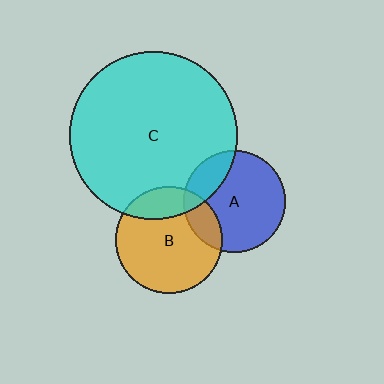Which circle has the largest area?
Circle C (cyan).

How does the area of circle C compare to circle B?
Approximately 2.4 times.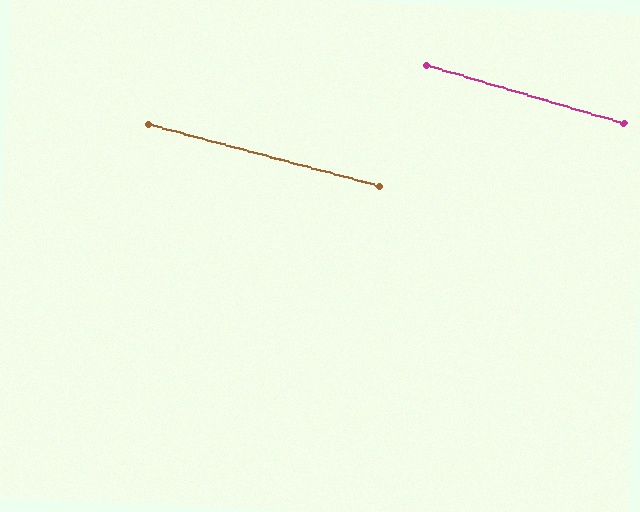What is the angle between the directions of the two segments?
Approximately 1 degree.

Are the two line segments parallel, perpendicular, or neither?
Parallel — their directions differ by only 1.4°.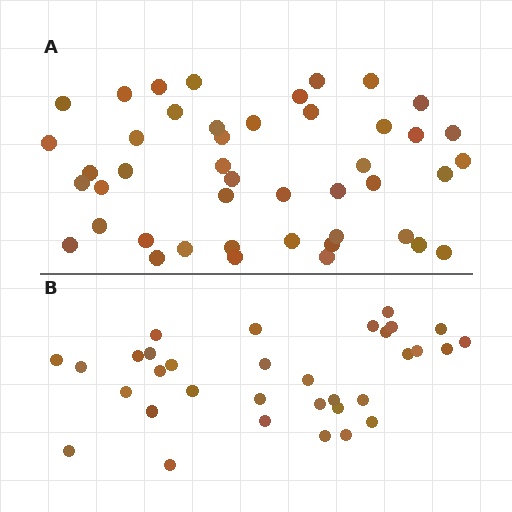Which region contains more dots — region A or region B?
Region A (the top region) has more dots.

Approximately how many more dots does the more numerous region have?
Region A has roughly 12 or so more dots than region B.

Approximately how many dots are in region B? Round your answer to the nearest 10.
About 30 dots. (The exact count is 33, which rounds to 30.)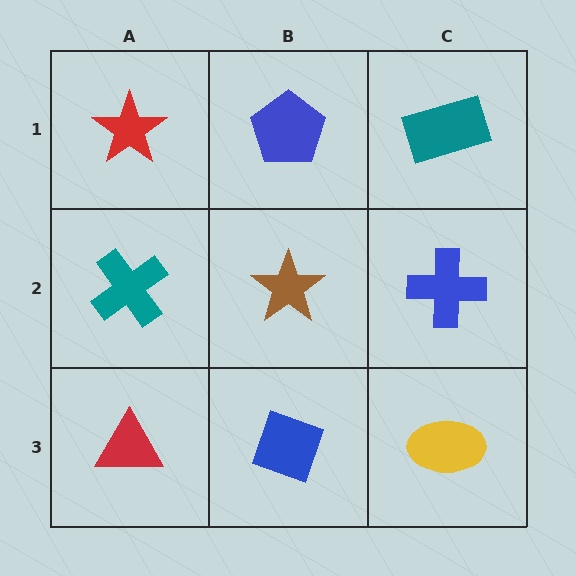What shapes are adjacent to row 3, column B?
A brown star (row 2, column B), a red triangle (row 3, column A), a yellow ellipse (row 3, column C).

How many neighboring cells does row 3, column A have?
2.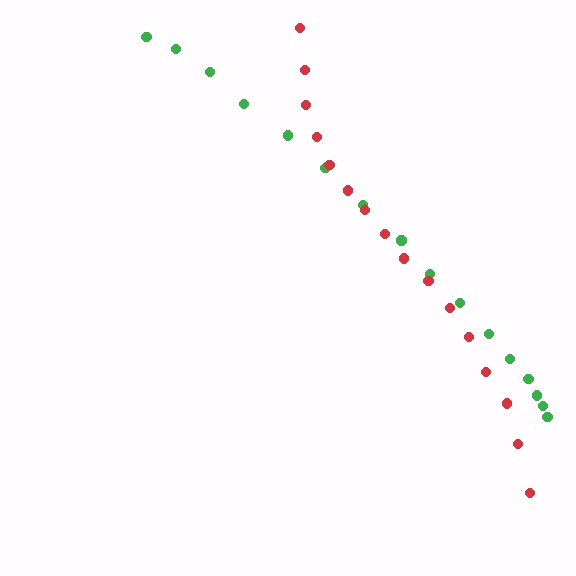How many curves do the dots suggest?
There are 2 distinct paths.